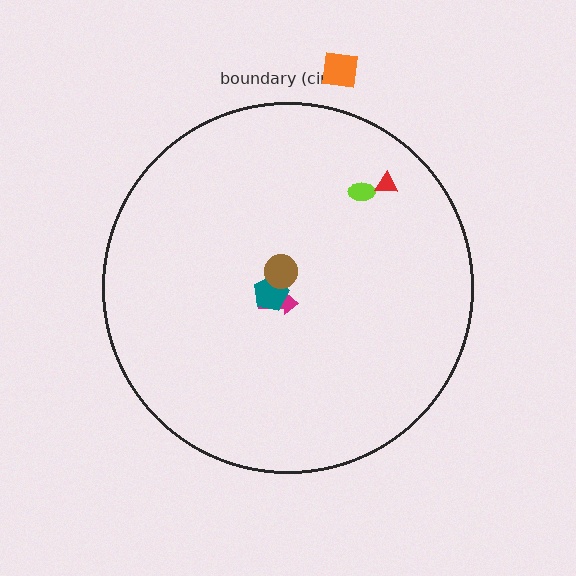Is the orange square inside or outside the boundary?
Outside.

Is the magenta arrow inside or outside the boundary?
Inside.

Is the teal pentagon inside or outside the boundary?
Inside.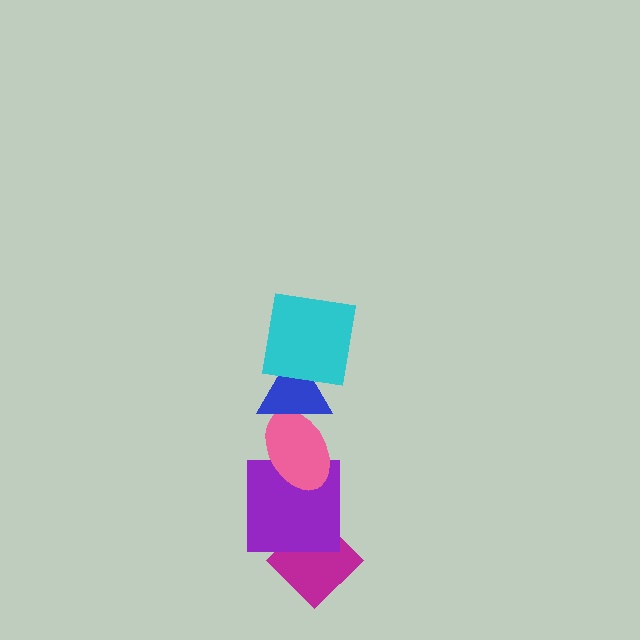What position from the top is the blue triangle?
The blue triangle is 2nd from the top.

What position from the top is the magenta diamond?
The magenta diamond is 5th from the top.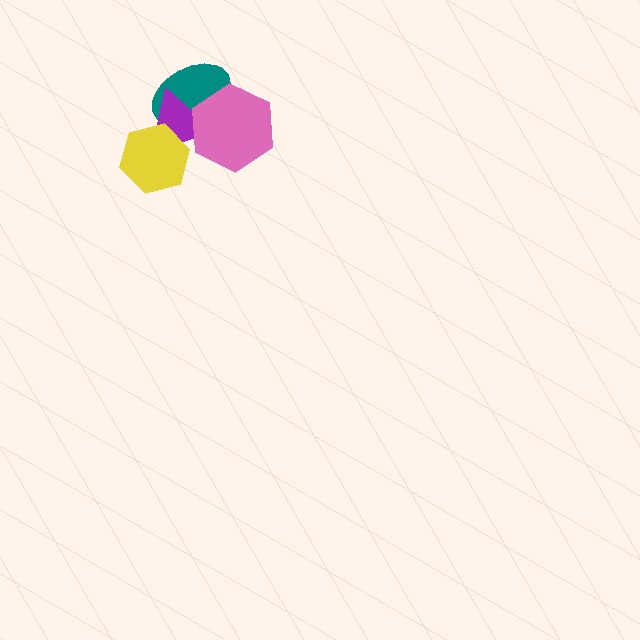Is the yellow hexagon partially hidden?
No, no other shape covers it.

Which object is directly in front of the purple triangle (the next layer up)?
The pink hexagon is directly in front of the purple triangle.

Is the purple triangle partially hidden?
Yes, it is partially covered by another shape.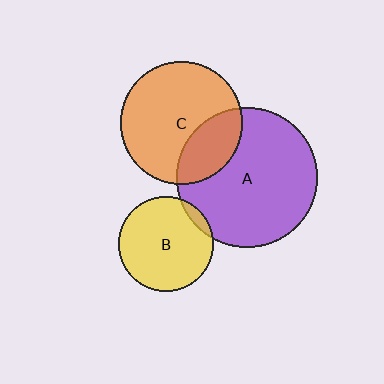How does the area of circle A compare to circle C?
Approximately 1.3 times.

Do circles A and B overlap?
Yes.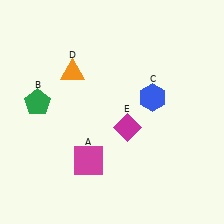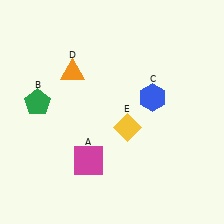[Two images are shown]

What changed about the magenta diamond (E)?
In Image 1, E is magenta. In Image 2, it changed to yellow.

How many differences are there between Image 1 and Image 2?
There is 1 difference between the two images.